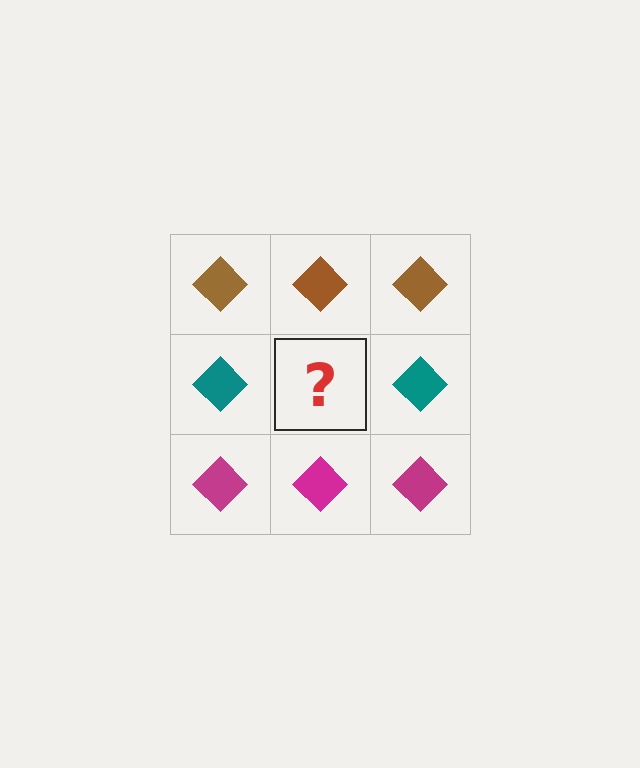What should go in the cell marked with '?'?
The missing cell should contain a teal diamond.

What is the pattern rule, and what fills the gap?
The rule is that each row has a consistent color. The gap should be filled with a teal diamond.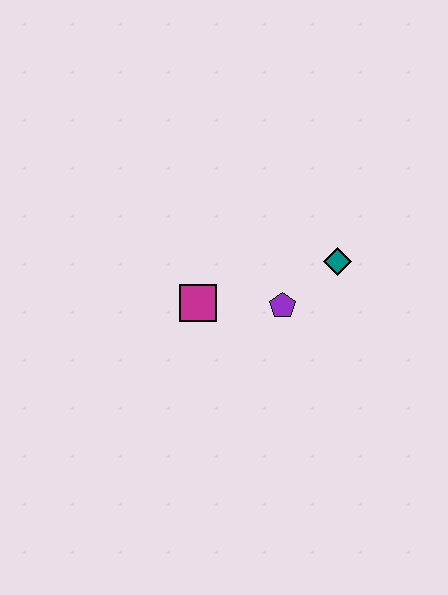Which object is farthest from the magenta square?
The teal diamond is farthest from the magenta square.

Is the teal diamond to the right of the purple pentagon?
Yes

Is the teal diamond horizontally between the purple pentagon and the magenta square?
No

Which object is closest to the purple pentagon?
The teal diamond is closest to the purple pentagon.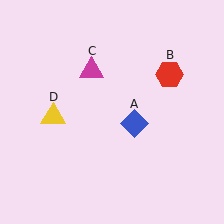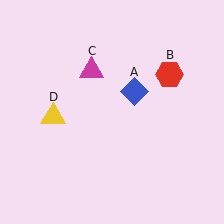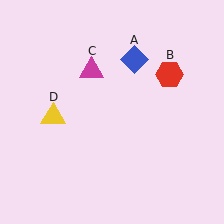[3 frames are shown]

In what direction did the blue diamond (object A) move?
The blue diamond (object A) moved up.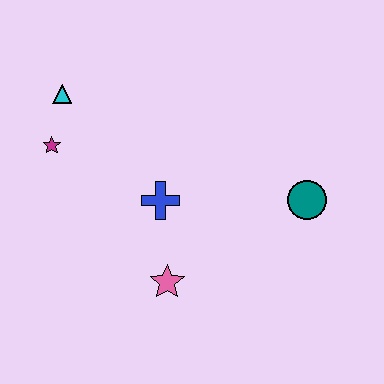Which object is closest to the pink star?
The blue cross is closest to the pink star.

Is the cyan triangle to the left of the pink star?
Yes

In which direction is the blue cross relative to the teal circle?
The blue cross is to the left of the teal circle.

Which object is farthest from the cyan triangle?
The teal circle is farthest from the cyan triangle.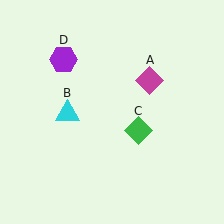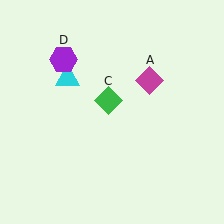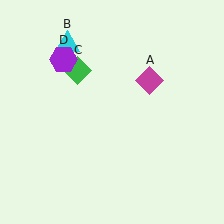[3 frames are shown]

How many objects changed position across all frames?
2 objects changed position: cyan triangle (object B), green diamond (object C).